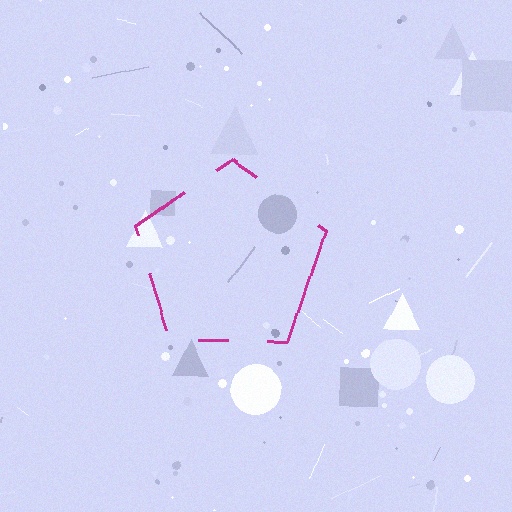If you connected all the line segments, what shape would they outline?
They would outline a pentagon.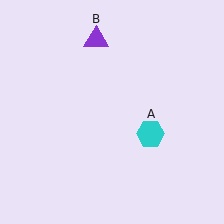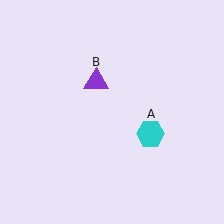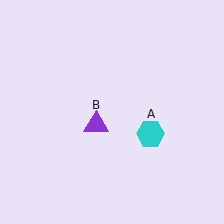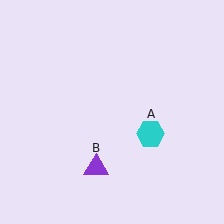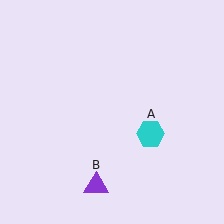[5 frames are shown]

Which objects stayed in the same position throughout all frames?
Cyan hexagon (object A) remained stationary.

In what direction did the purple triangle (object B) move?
The purple triangle (object B) moved down.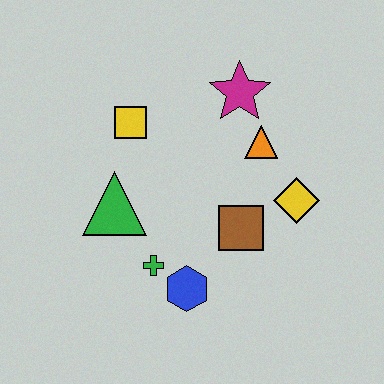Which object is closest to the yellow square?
The green triangle is closest to the yellow square.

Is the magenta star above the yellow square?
Yes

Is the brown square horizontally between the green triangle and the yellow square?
No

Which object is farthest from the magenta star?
The blue hexagon is farthest from the magenta star.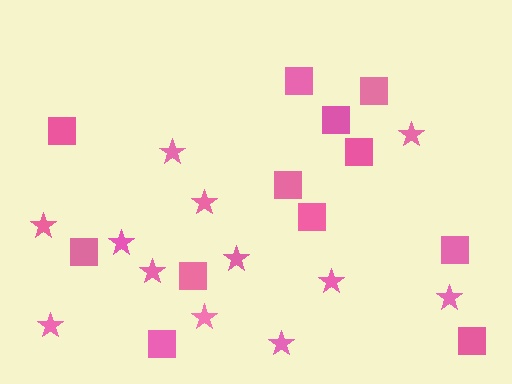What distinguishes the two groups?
There are 2 groups: one group of stars (12) and one group of squares (12).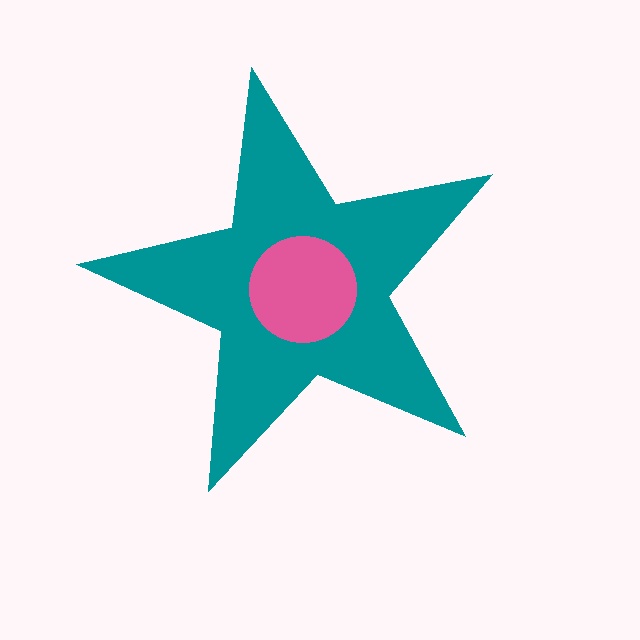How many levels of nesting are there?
2.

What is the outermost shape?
The teal star.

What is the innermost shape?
The pink circle.